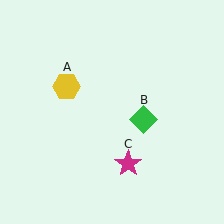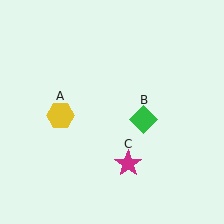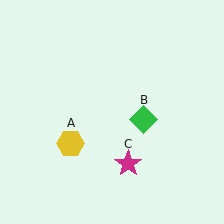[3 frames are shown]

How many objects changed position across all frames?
1 object changed position: yellow hexagon (object A).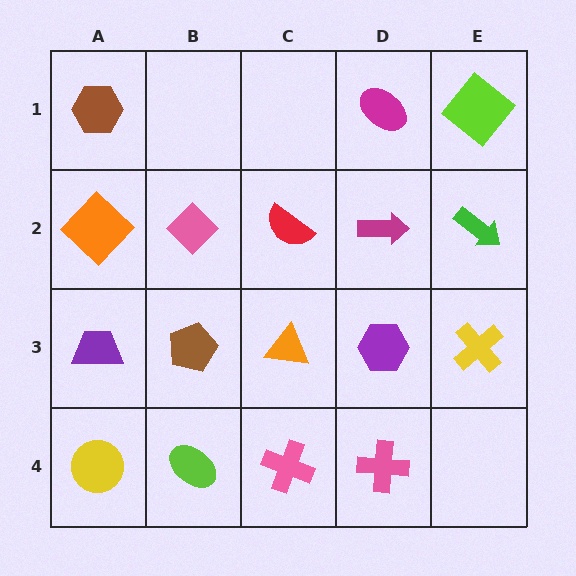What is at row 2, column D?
A magenta arrow.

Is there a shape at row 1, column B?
No, that cell is empty.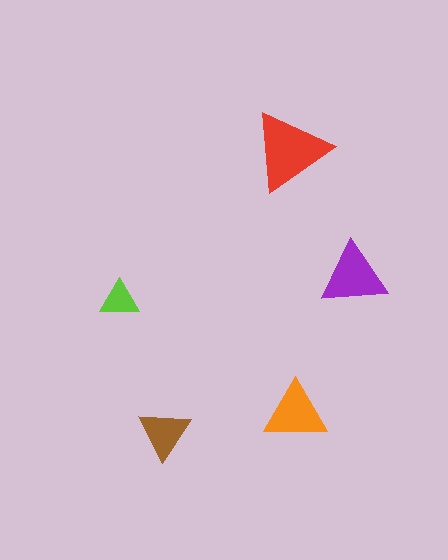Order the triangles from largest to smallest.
the red one, the purple one, the orange one, the brown one, the lime one.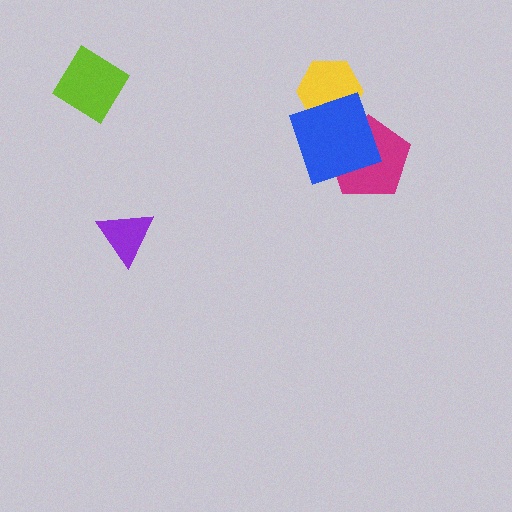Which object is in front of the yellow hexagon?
The blue square is in front of the yellow hexagon.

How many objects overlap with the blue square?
2 objects overlap with the blue square.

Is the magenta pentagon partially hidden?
Yes, it is partially covered by another shape.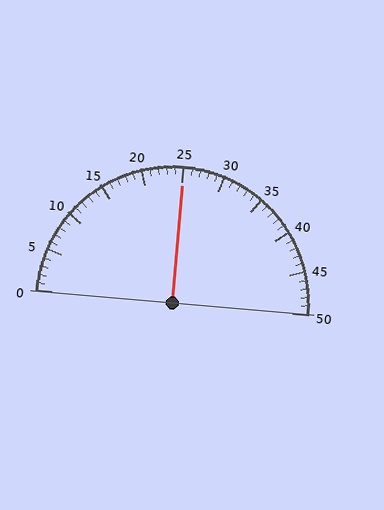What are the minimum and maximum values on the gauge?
The gauge ranges from 0 to 50.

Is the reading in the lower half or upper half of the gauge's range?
The reading is in the upper half of the range (0 to 50).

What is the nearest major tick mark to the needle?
The nearest major tick mark is 25.